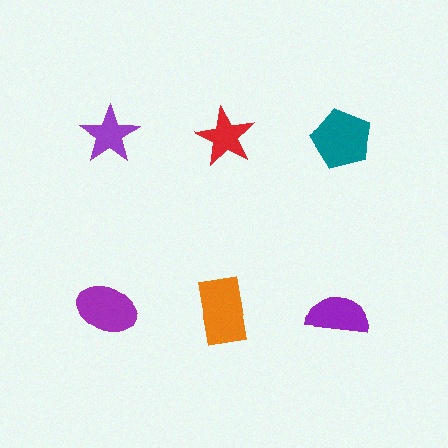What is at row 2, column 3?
A purple semicircle.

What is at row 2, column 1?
A purple ellipse.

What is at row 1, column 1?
A purple star.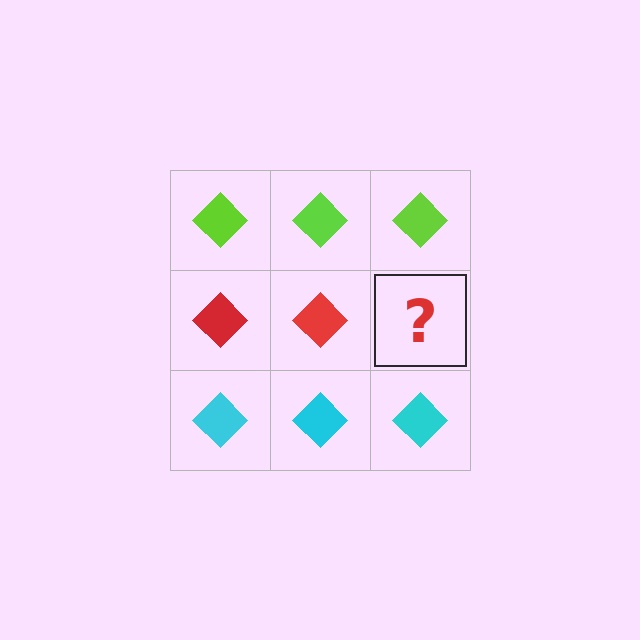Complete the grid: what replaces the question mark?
The question mark should be replaced with a red diamond.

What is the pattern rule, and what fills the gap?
The rule is that each row has a consistent color. The gap should be filled with a red diamond.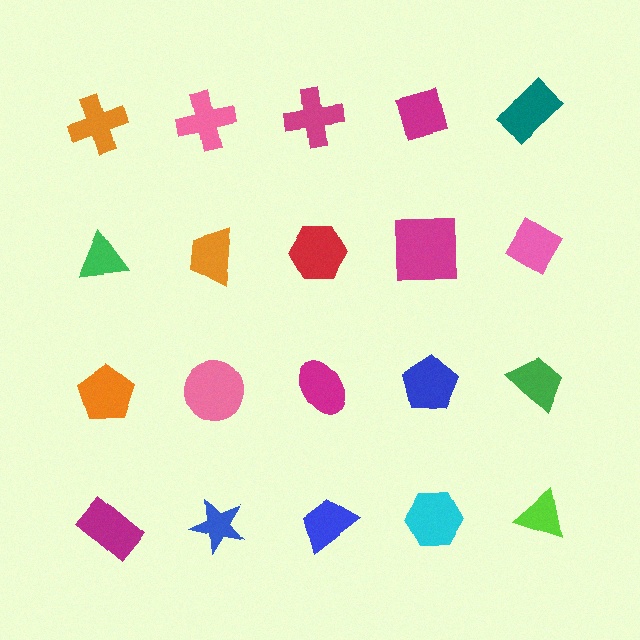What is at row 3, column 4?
A blue pentagon.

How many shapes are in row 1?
5 shapes.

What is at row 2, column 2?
An orange trapezoid.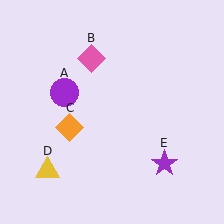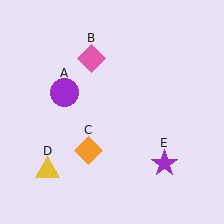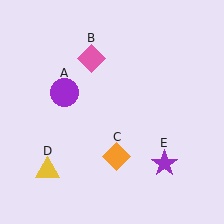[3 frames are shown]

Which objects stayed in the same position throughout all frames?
Purple circle (object A) and pink diamond (object B) and yellow triangle (object D) and purple star (object E) remained stationary.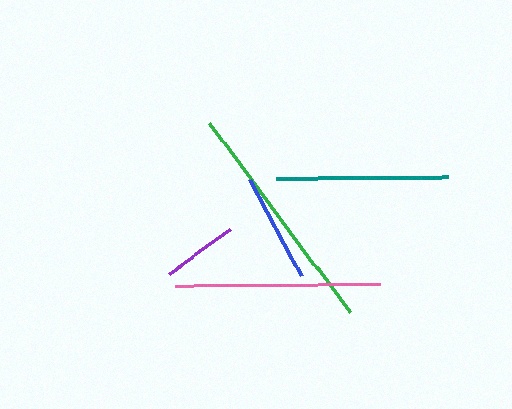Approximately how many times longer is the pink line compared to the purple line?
The pink line is approximately 2.7 times the length of the purple line.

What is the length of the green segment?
The green segment is approximately 236 pixels long.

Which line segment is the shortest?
The purple line is the shortest at approximately 76 pixels.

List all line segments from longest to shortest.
From longest to shortest: green, pink, teal, blue, purple.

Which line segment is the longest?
The green line is the longest at approximately 236 pixels.